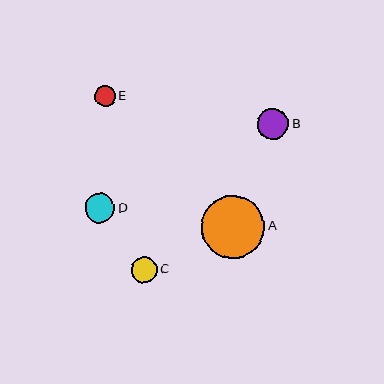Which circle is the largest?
Circle A is the largest with a size of approximately 63 pixels.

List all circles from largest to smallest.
From largest to smallest: A, B, D, C, E.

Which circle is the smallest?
Circle E is the smallest with a size of approximately 20 pixels.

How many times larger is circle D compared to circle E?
Circle D is approximately 1.5 times the size of circle E.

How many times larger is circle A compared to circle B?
Circle A is approximately 2.0 times the size of circle B.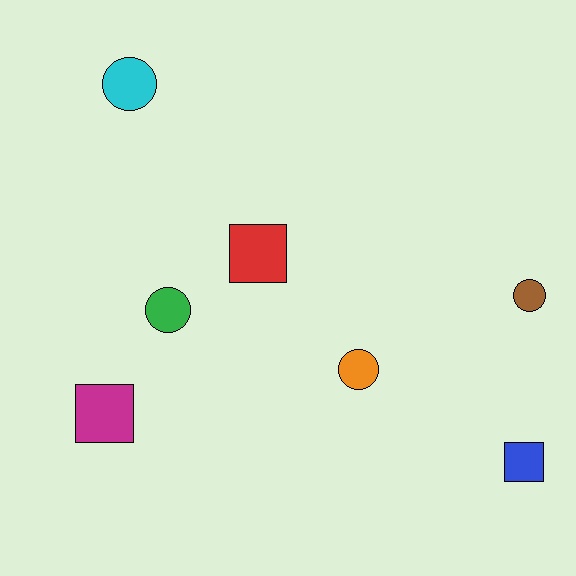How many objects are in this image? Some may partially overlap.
There are 7 objects.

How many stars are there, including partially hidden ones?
There are no stars.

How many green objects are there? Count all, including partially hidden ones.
There is 1 green object.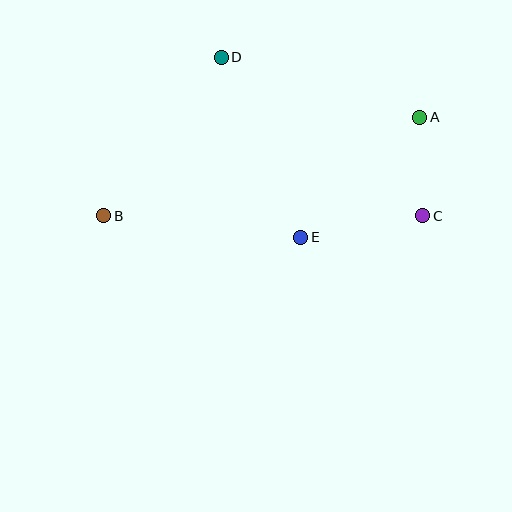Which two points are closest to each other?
Points A and C are closest to each other.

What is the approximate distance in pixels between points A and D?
The distance between A and D is approximately 207 pixels.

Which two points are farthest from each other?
Points A and B are farthest from each other.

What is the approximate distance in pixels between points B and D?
The distance between B and D is approximately 197 pixels.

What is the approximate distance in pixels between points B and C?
The distance between B and C is approximately 319 pixels.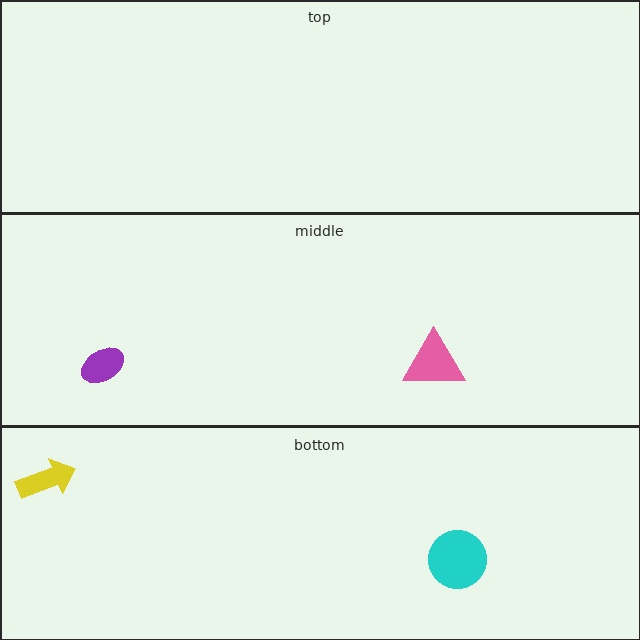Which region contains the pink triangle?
The middle region.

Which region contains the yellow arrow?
The bottom region.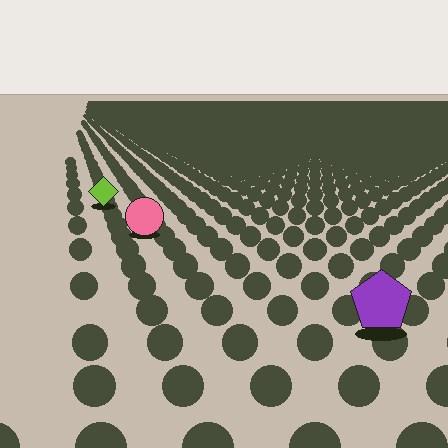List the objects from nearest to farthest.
From nearest to farthest: the purple pentagon, the pink circle, the lime diamond.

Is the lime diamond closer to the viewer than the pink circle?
No. The pink circle is closer — you can tell from the texture gradient: the ground texture is coarser near it.